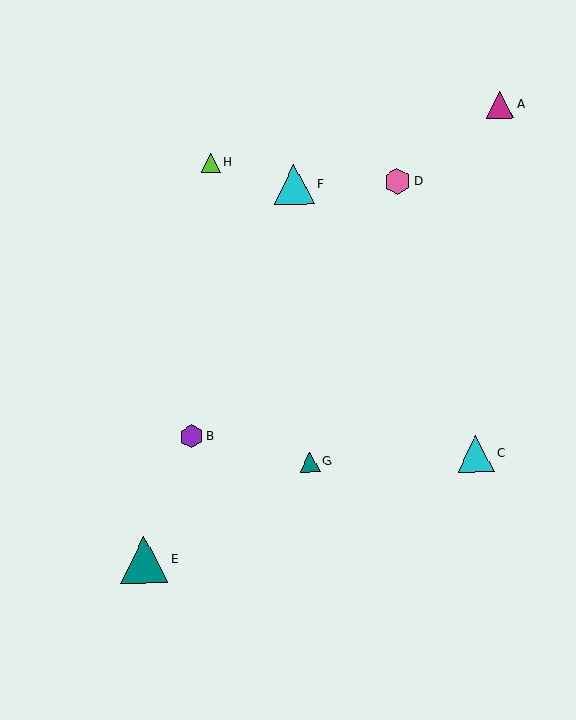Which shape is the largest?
The teal triangle (labeled E) is the largest.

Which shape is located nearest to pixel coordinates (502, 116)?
The magenta triangle (labeled A) at (500, 105) is nearest to that location.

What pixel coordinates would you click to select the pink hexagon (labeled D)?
Click at (397, 181) to select the pink hexagon D.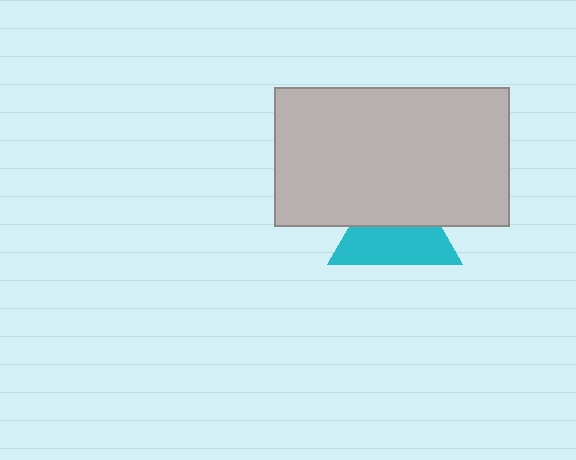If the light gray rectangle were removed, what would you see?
You would see the complete cyan triangle.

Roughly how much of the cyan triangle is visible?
About half of it is visible (roughly 54%).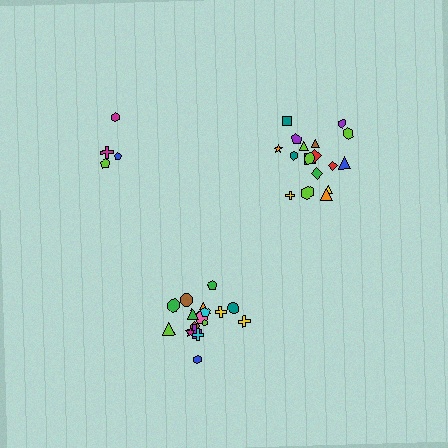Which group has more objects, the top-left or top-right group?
The top-right group.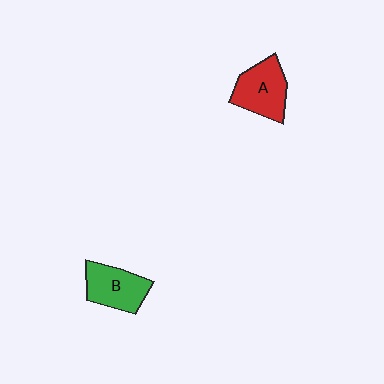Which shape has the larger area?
Shape A (red).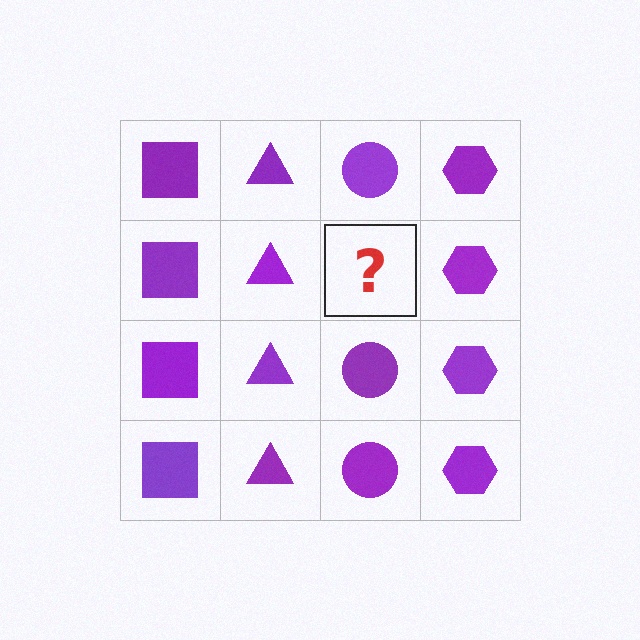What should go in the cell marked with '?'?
The missing cell should contain a purple circle.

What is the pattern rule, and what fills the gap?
The rule is that each column has a consistent shape. The gap should be filled with a purple circle.